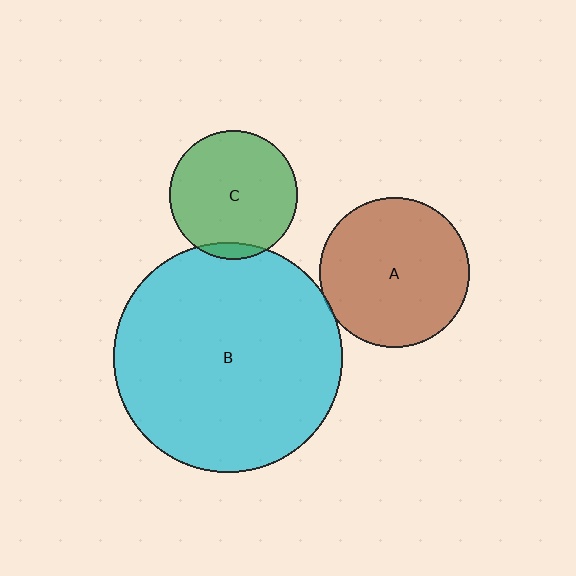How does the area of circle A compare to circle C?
Approximately 1.3 times.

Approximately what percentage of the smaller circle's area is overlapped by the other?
Approximately 5%.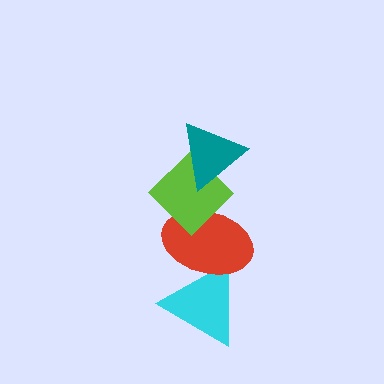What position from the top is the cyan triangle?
The cyan triangle is 4th from the top.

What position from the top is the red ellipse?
The red ellipse is 3rd from the top.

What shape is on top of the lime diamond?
The teal triangle is on top of the lime diamond.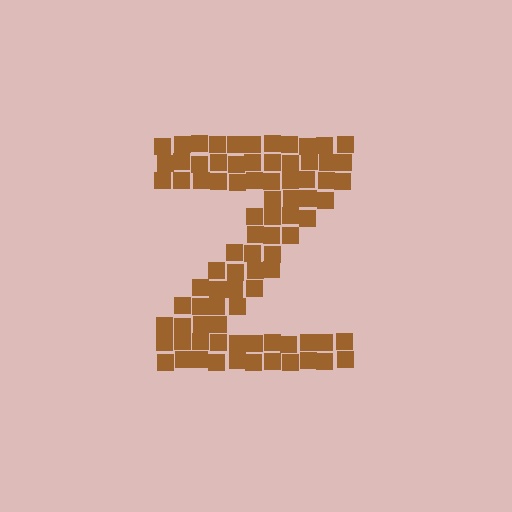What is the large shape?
The large shape is the letter Z.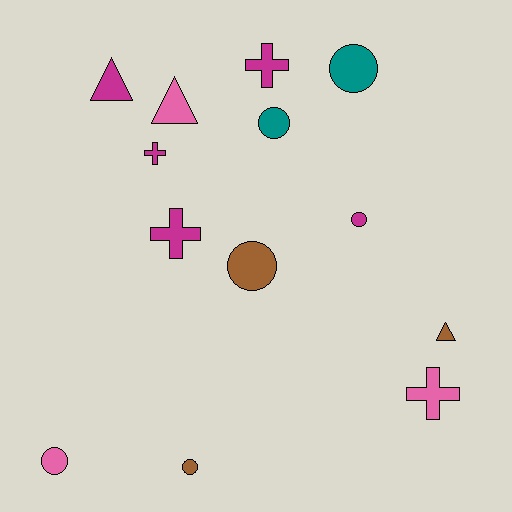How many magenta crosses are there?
There are 3 magenta crosses.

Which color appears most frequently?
Magenta, with 5 objects.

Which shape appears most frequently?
Circle, with 6 objects.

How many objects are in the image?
There are 13 objects.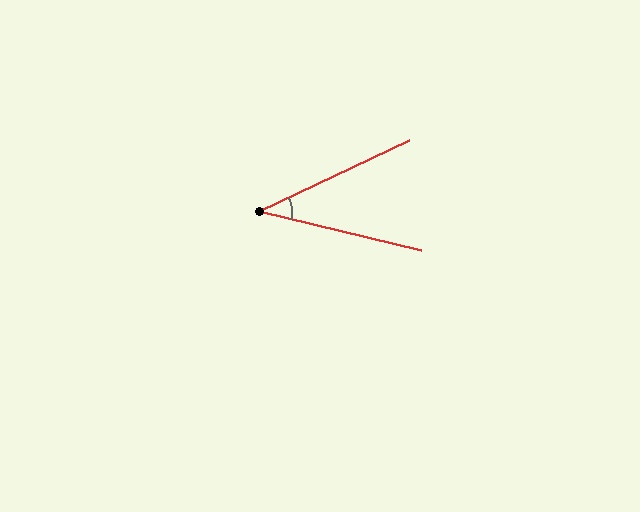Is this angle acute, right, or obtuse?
It is acute.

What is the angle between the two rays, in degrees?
Approximately 39 degrees.